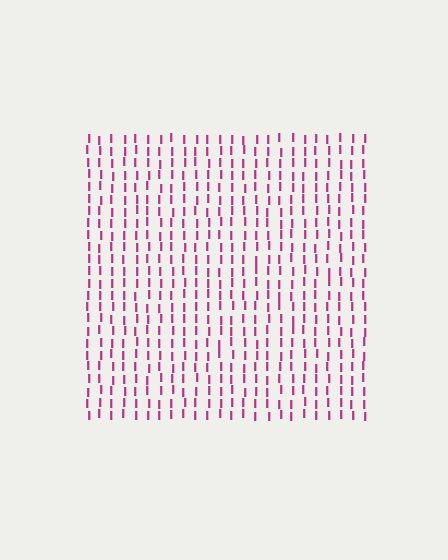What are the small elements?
The small elements are letter I's.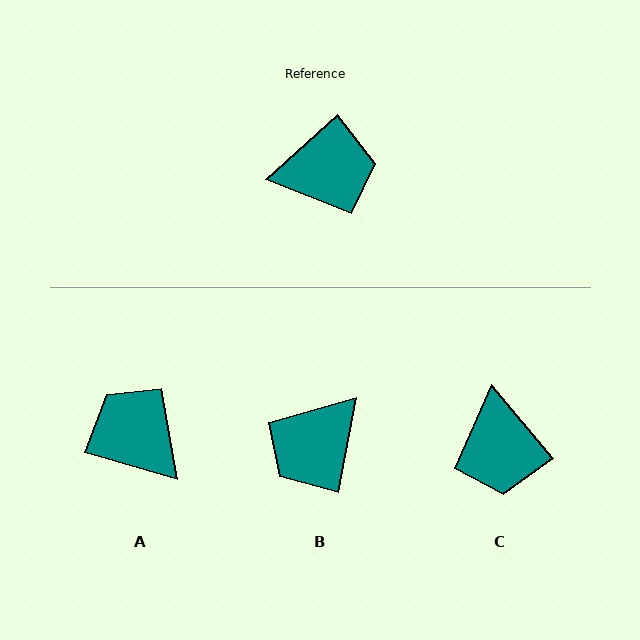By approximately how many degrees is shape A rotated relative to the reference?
Approximately 121 degrees counter-clockwise.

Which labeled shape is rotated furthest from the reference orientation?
B, about 143 degrees away.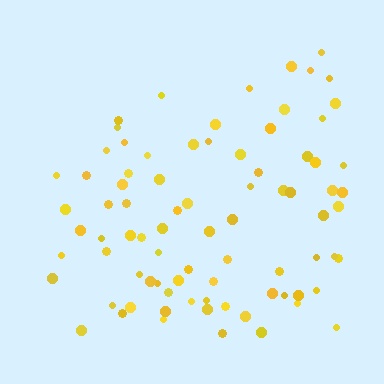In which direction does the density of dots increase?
From top to bottom, with the bottom side densest.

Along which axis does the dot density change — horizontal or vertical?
Vertical.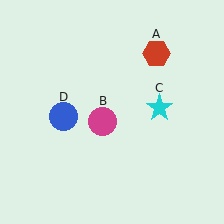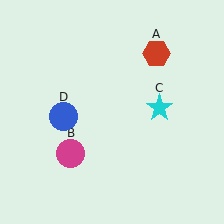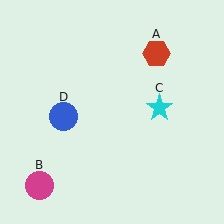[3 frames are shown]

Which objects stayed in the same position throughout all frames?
Red hexagon (object A) and cyan star (object C) and blue circle (object D) remained stationary.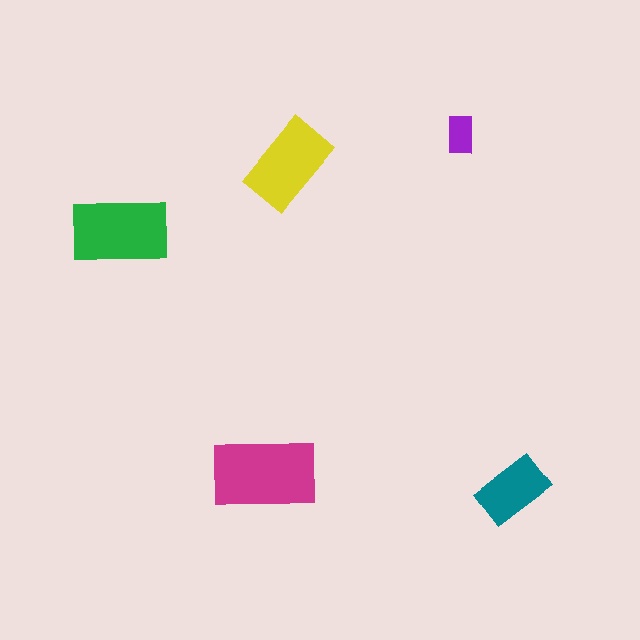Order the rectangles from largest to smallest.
the magenta one, the green one, the yellow one, the teal one, the purple one.